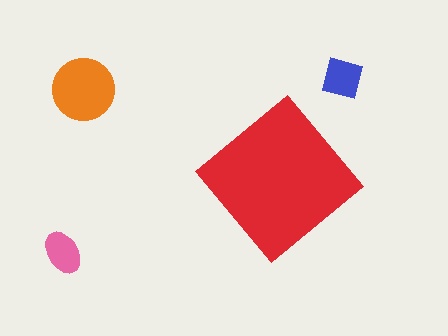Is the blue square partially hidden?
No, the blue square is fully visible.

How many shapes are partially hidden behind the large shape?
0 shapes are partially hidden.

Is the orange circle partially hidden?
No, the orange circle is fully visible.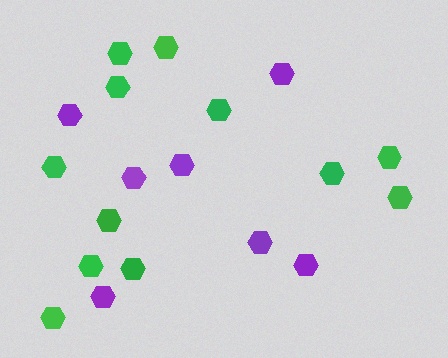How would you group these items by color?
There are 2 groups: one group of green hexagons (12) and one group of purple hexagons (7).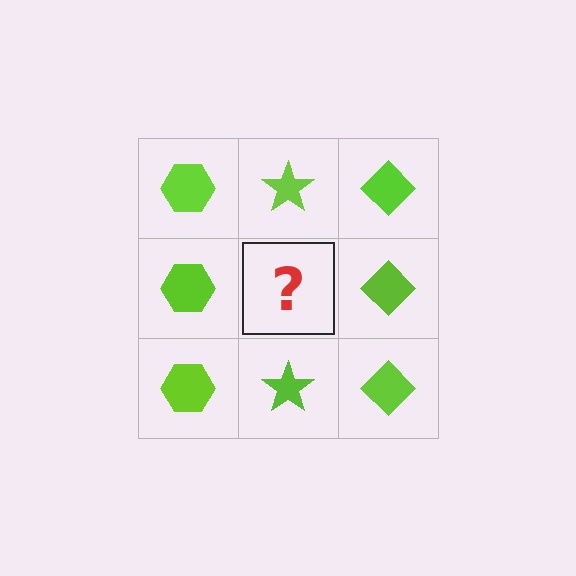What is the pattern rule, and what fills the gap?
The rule is that each column has a consistent shape. The gap should be filled with a lime star.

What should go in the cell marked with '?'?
The missing cell should contain a lime star.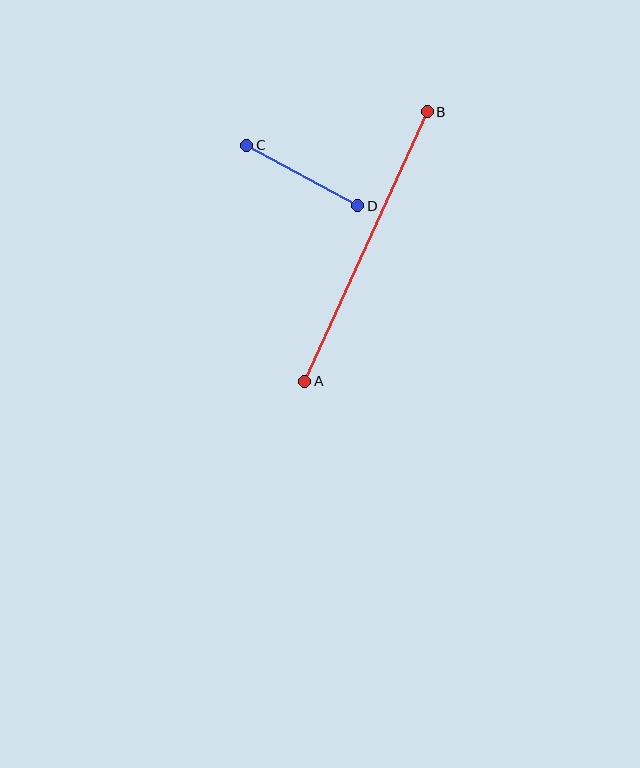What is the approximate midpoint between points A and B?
The midpoint is at approximately (366, 246) pixels.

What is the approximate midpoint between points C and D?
The midpoint is at approximately (302, 175) pixels.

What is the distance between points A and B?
The distance is approximately 296 pixels.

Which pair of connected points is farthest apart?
Points A and B are farthest apart.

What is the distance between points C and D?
The distance is approximately 126 pixels.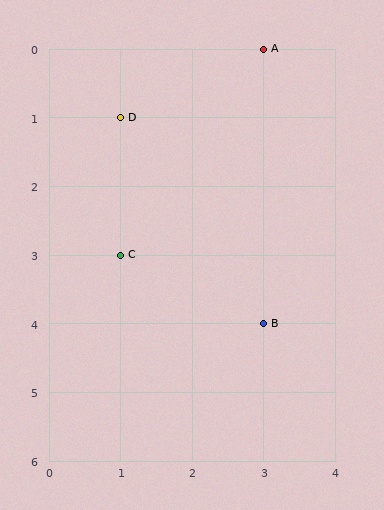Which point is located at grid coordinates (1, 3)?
Point C is at (1, 3).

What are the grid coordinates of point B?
Point B is at grid coordinates (3, 4).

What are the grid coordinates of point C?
Point C is at grid coordinates (1, 3).